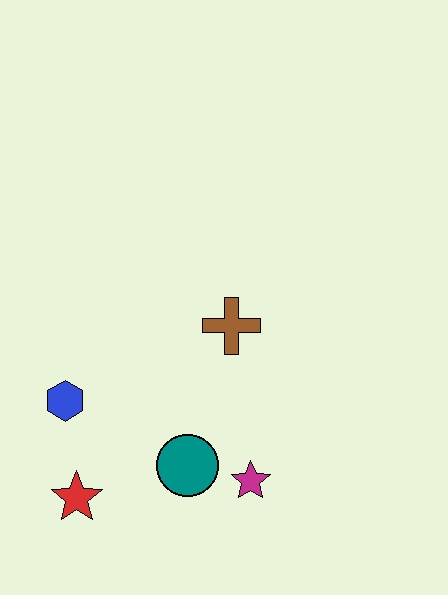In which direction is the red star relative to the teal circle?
The red star is to the left of the teal circle.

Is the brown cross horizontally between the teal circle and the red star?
No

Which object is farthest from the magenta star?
The blue hexagon is farthest from the magenta star.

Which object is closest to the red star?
The blue hexagon is closest to the red star.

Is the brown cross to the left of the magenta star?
Yes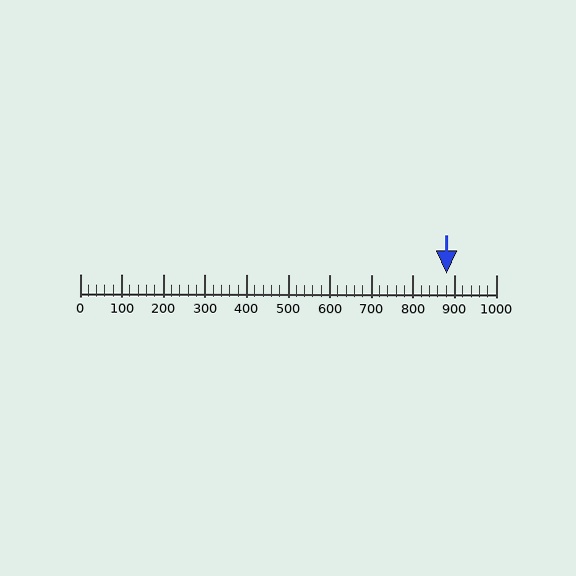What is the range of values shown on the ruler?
The ruler shows values from 0 to 1000.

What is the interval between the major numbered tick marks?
The major tick marks are spaced 100 units apart.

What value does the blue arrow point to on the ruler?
The blue arrow points to approximately 880.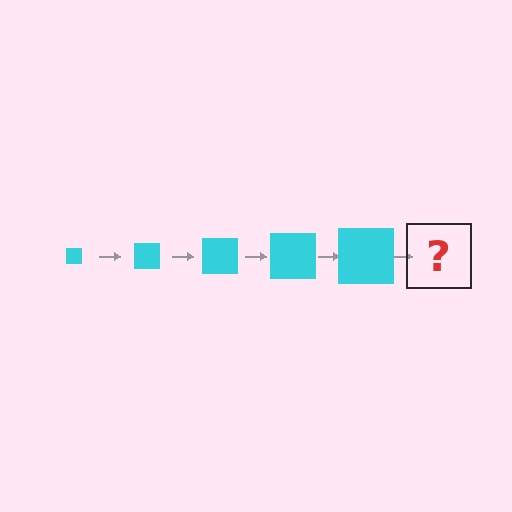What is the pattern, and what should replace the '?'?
The pattern is that the square gets progressively larger each step. The '?' should be a cyan square, larger than the previous one.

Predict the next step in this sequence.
The next step is a cyan square, larger than the previous one.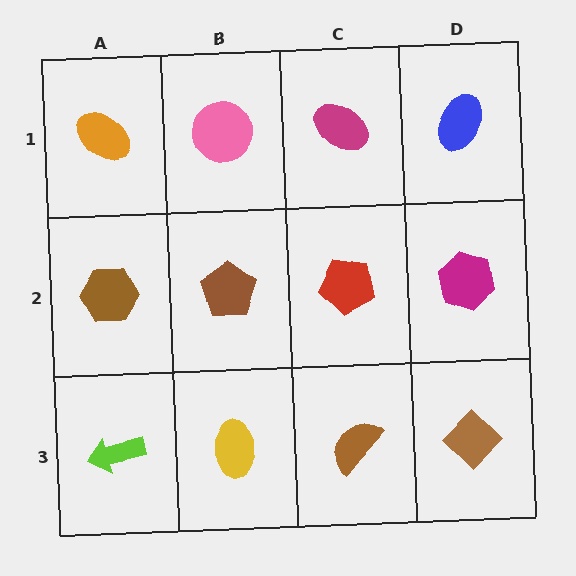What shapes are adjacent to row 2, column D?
A blue ellipse (row 1, column D), a brown diamond (row 3, column D), a red pentagon (row 2, column C).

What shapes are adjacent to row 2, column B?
A pink circle (row 1, column B), a yellow ellipse (row 3, column B), a brown hexagon (row 2, column A), a red pentagon (row 2, column C).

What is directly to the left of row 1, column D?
A magenta ellipse.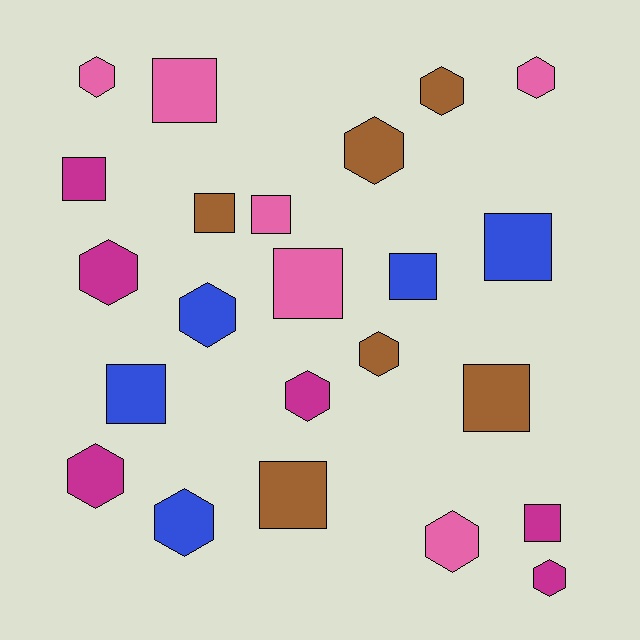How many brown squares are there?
There are 3 brown squares.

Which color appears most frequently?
Brown, with 6 objects.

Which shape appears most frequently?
Hexagon, with 12 objects.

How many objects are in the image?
There are 23 objects.